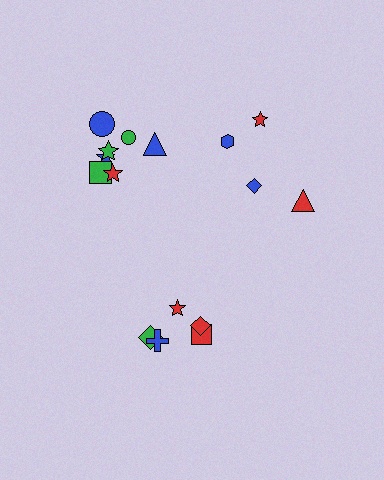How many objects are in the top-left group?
There are 7 objects.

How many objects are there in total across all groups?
There are 16 objects.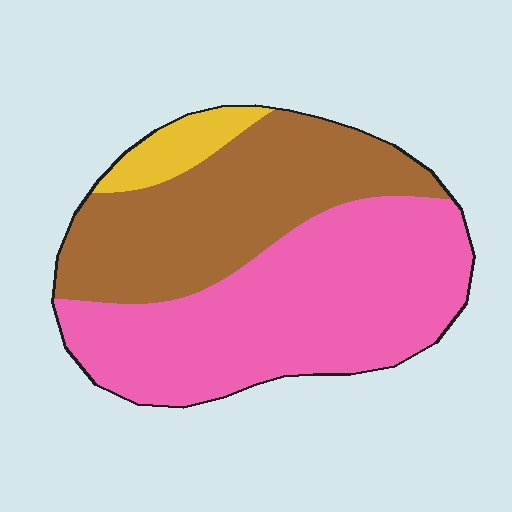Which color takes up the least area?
Yellow, at roughly 5%.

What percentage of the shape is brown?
Brown takes up about two fifths (2/5) of the shape.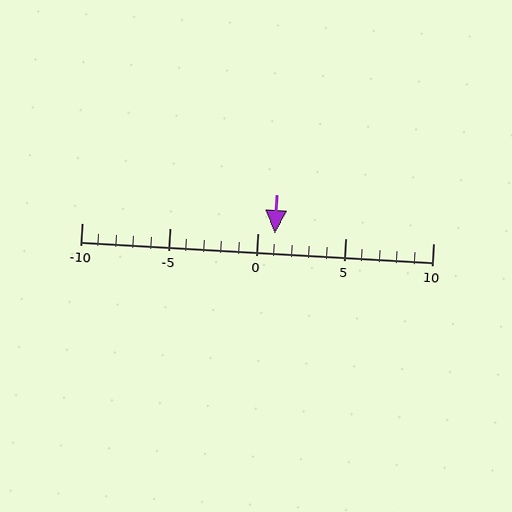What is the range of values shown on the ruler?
The ruler shows values from -10 to 10.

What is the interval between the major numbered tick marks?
The major tick marks are spaced 5 units apart.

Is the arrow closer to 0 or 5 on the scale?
The arrow is closer to 0.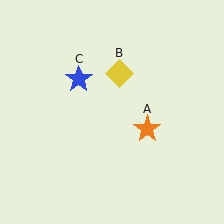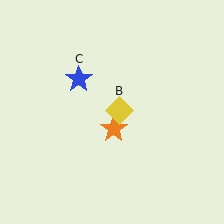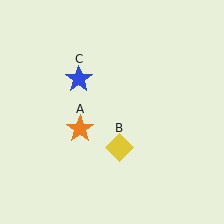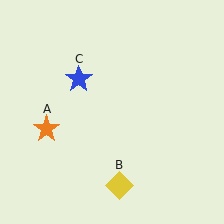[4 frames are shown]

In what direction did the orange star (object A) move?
The orange star (object A) moved left.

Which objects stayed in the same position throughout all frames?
Blue star (object C) remained stationary.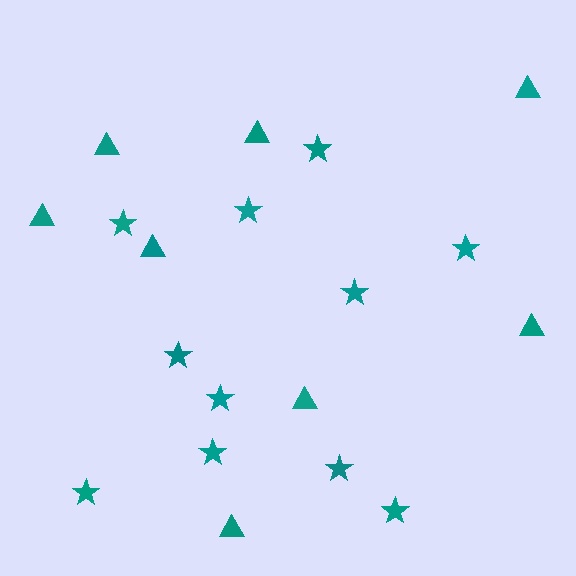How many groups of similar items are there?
There are 2 groups: one group of triangles (8) and one group of stars (11).